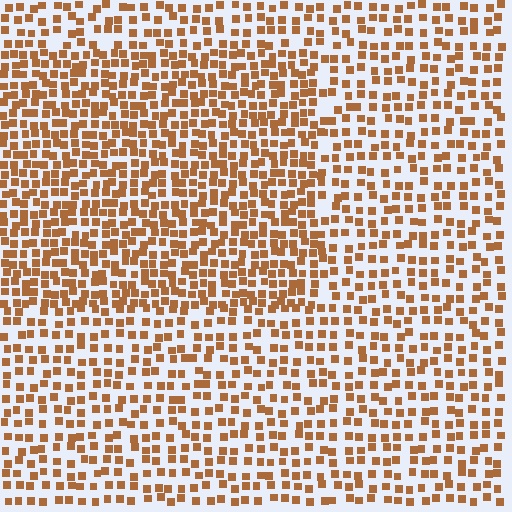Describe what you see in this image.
The image contains small brown elements arranged at two different densities. A rectangle-shaped region is visible where the elements are more densely packed than the surrounding area.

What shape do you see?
I see a rectangle.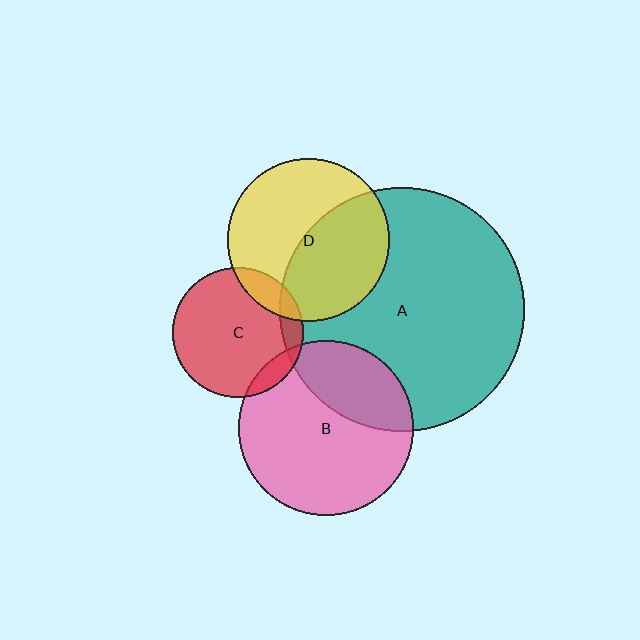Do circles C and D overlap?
Yes.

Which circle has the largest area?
Circle A (teal).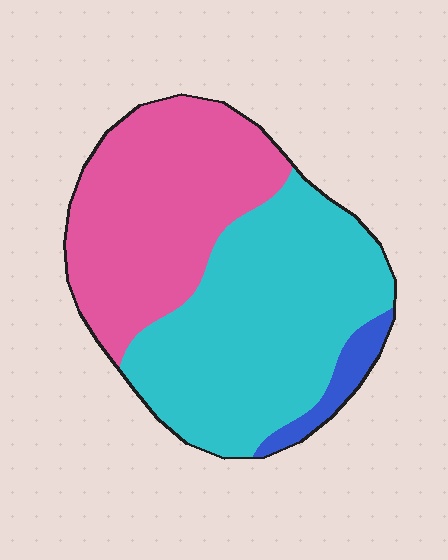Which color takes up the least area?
Blue, at roughly 5%.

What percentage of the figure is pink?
Pink covers roughly 40% of the figure.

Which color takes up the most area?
Cyan, at roughly 50%.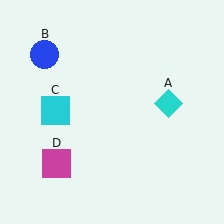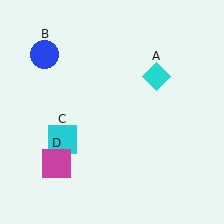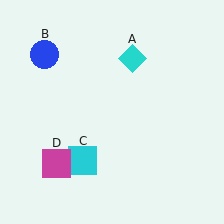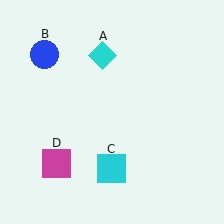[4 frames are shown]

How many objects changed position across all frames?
2 objects changed position: cyan diamond (object A), cyan square (object C).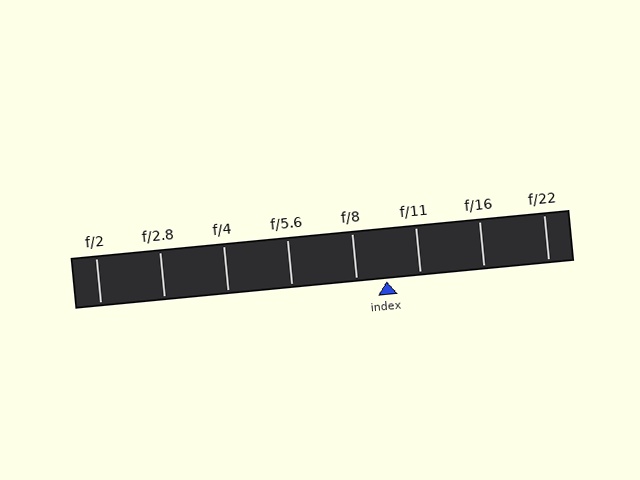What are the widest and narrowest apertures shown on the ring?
The widest aperture shown is f/2 and the narrowest is f/22.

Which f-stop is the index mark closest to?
The index mark is closest to f/8.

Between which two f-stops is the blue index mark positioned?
The index mark is between f/8 and f/11.